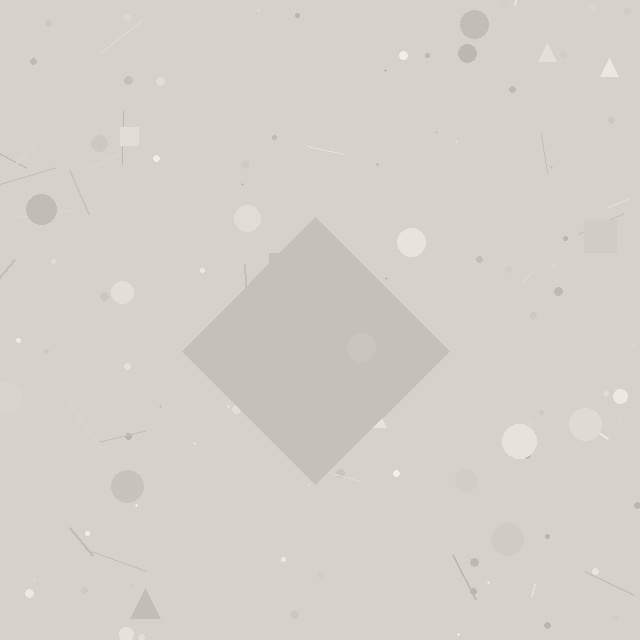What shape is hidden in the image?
A diamond is hidden in the image.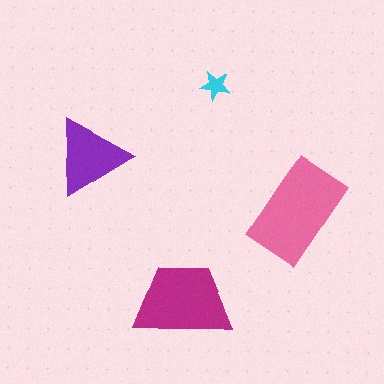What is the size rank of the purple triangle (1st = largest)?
3rd.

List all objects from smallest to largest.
The cyan star, the purple triangle, the magenta trapezoid, the pink rectangle.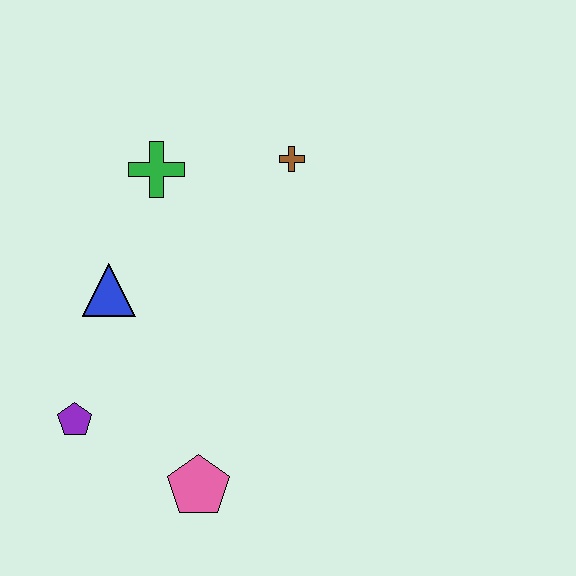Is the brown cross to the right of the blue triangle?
Yes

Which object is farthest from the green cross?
The pink pentagon is farthest from the green cross.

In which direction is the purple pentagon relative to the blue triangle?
The purple pentagon is below the blue triangle.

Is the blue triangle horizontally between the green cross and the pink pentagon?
No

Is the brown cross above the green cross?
Yes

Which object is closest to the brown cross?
The green cross is closest to the brown cross.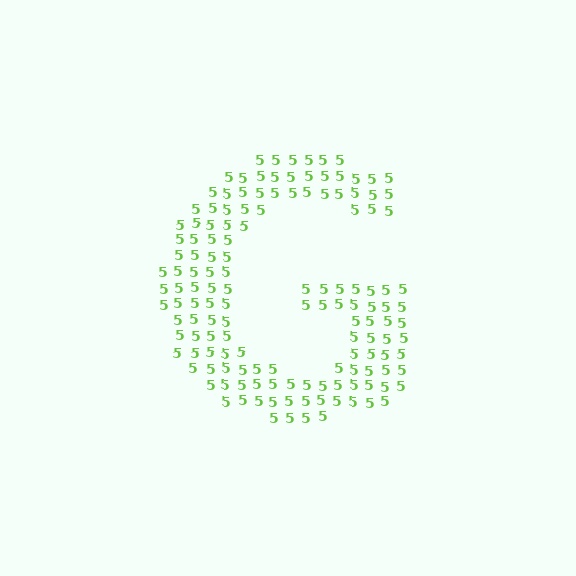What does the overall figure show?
The overall figure shows the letter G.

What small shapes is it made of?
It is made of small digit 5's.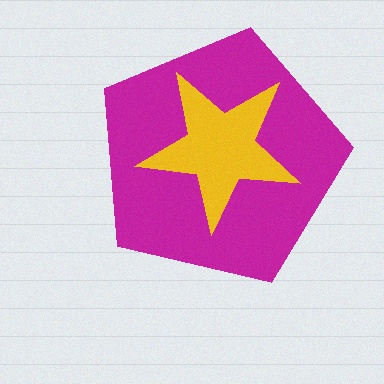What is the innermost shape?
The yellow star.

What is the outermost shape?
The magenta pentagon.